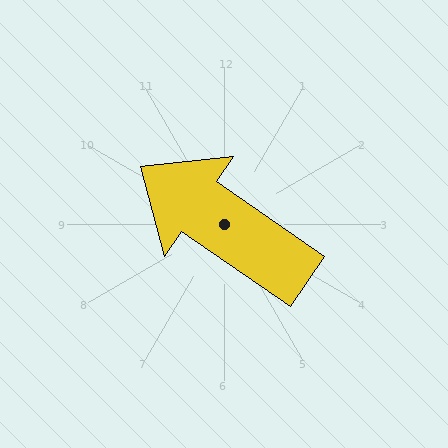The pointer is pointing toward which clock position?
Roughly 10 o'clock.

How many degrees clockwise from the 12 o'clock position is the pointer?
Approximately 304 degrees.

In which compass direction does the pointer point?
Northwest.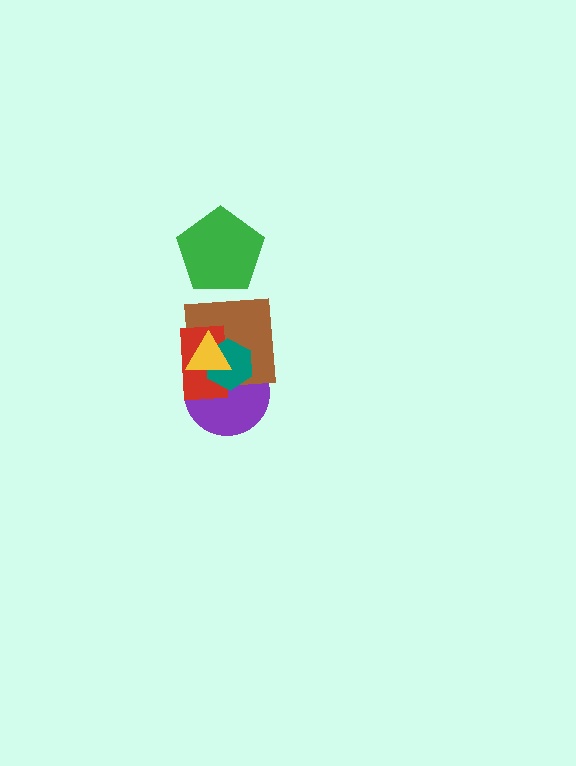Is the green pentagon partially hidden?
No, no other shape covers it.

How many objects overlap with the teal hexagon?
4 objects overlap with the teal hexagon.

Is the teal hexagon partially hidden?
Yes, it is partially covered by another shape.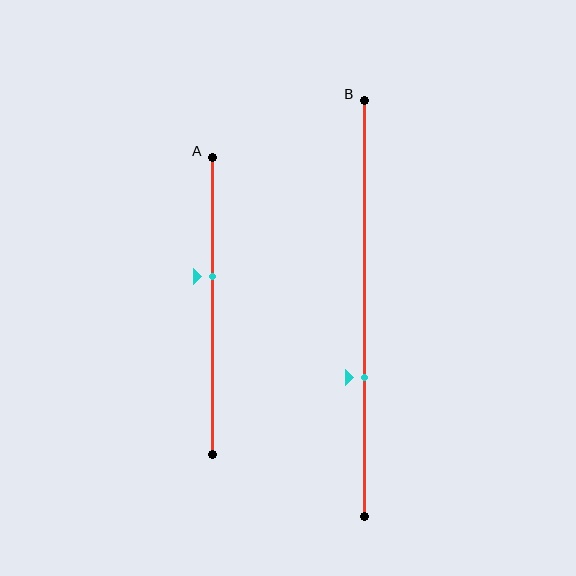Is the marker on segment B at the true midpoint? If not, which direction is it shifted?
No, the marker on segment B is shifted downward by about 17% of the segment length.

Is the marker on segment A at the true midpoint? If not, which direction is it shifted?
No, the marker on segment A is shifted upward by about 10% of the segment length.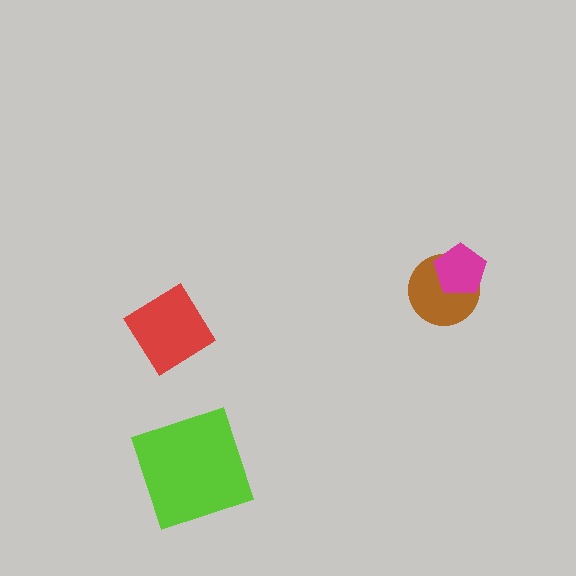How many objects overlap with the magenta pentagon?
1 object overlaps with the magenta pentagon.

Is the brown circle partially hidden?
Yes, it is partially covered by another shape.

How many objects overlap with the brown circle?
1 object overlaps with the brown circle.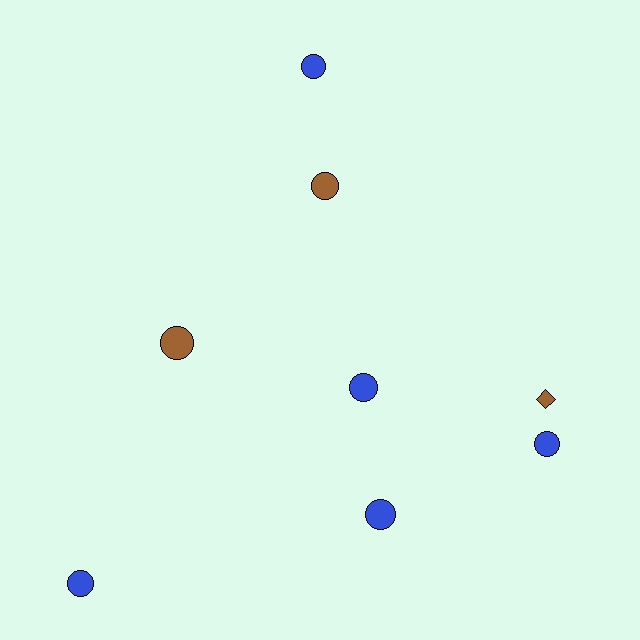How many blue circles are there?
There are 5 blue circles.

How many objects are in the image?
There are 8 objects.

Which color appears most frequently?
Blue, with 5 objects.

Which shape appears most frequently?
Circle, with 7 objects.